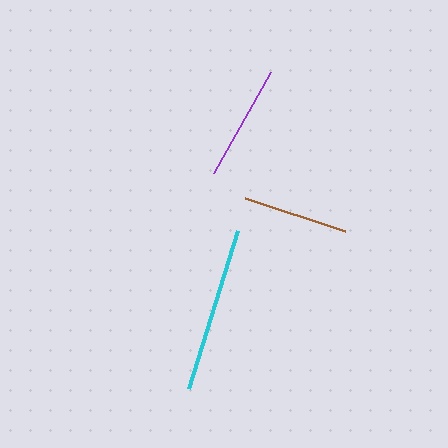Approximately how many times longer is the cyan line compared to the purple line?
The cyan line is approximately 1.4 times the length of the purple line.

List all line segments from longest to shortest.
From longest to shortest: cyan, purple, brown.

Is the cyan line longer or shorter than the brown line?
The cyan line is longer than the brown line.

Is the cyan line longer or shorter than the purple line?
The cyan line is longer than the purple line.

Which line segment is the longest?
The cyan line is the longest at approximately 166 pixels.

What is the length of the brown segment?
The brown segment is approximately 106 pixels long.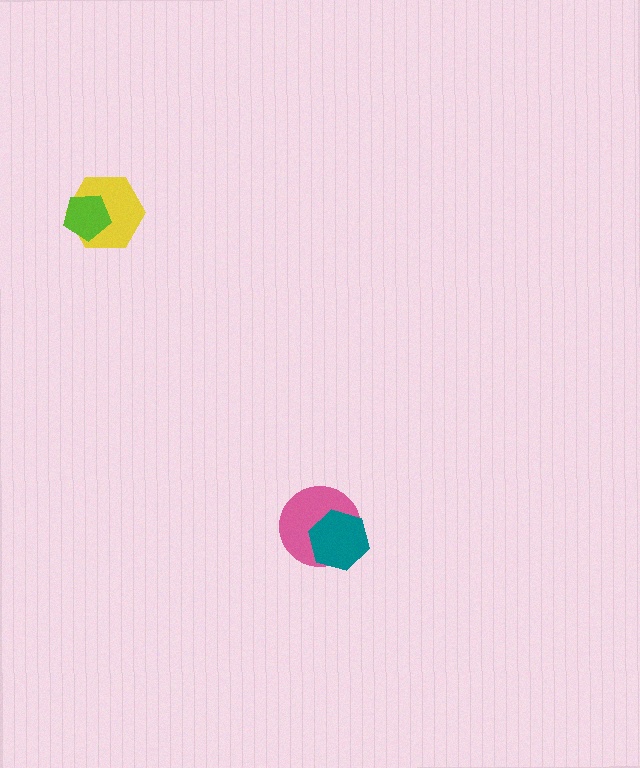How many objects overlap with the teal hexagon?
1 object overlaps with the teal hexagon.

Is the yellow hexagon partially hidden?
Yes, it is partially covered by another shape.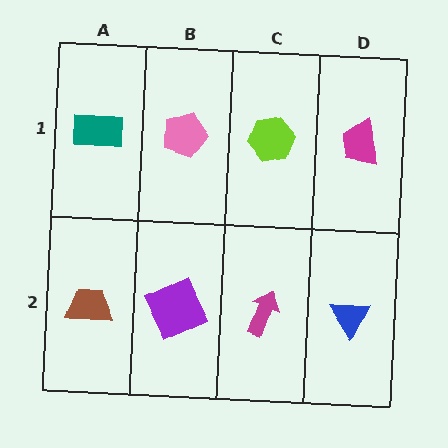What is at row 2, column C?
A magenta arrow.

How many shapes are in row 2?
4 shapes.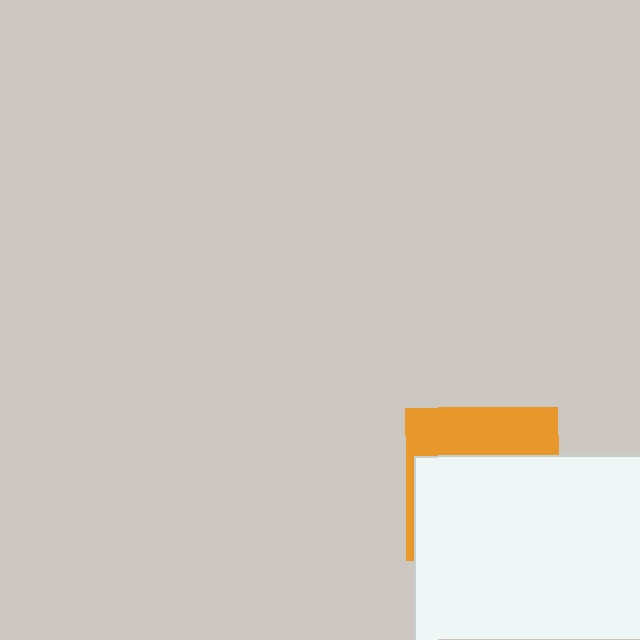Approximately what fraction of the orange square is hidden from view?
Roughly 65% of the orange square is hidden behind the white square.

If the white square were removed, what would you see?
You would see the complete orange square.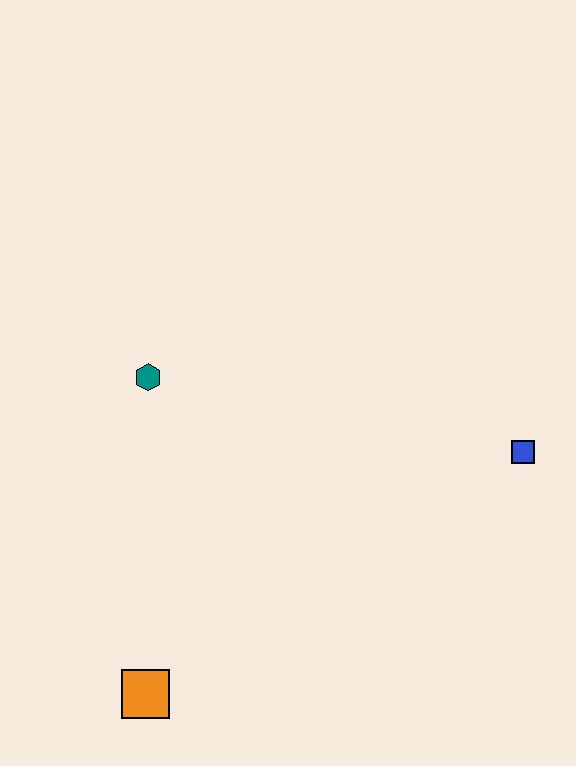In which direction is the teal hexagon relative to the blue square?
The teal hexagon is to the left of the blue square.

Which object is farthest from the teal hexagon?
The blue square is farthest from the teal hexagon.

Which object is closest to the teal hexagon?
The orange square is closest to the teal hexagon.